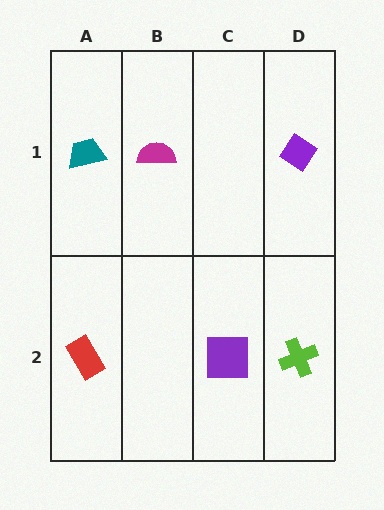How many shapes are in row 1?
3 shapes.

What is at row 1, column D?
A purple diamond.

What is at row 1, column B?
A magenta semicircle.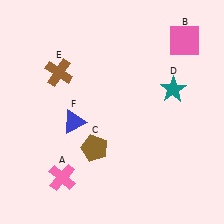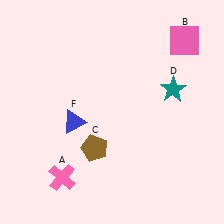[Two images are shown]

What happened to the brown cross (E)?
The brown cross (E) was removed in Image 2. It was in the top-left area of Image 1.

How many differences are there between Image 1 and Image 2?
There is 1 difference between the two images.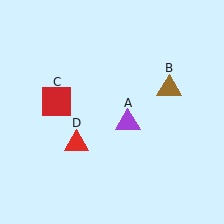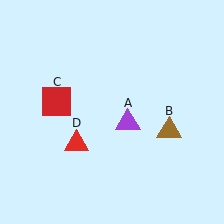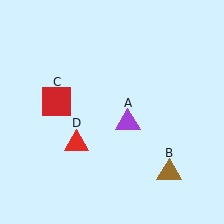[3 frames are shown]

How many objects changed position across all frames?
1 object changed position: brown triangle (object B).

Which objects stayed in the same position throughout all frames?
Purple triangle (object A) and red square (object C) and red triangle (object D) remained stationary.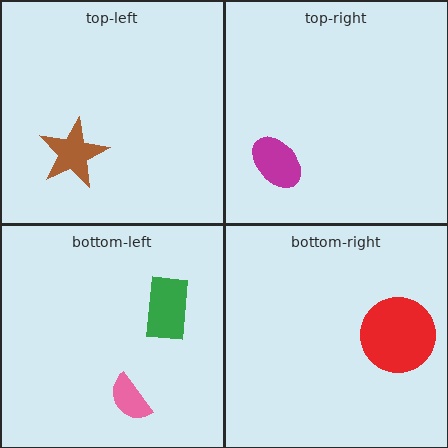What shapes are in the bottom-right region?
The red circle.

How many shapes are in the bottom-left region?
2.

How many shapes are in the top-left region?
1.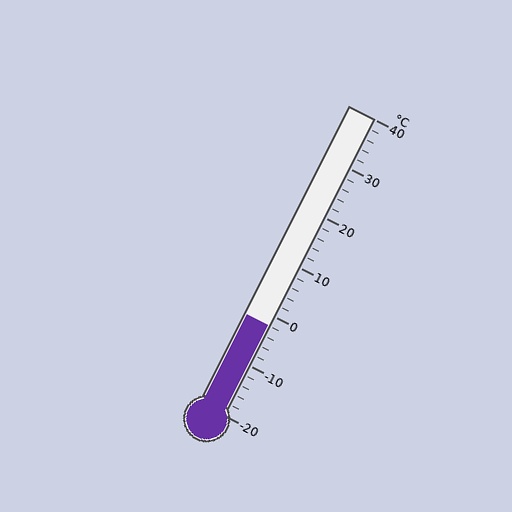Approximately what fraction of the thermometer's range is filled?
The thermometer is filled to approximately 30% of its range.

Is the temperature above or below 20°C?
The temperature is below 20°C.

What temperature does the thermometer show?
The thermometer shows approximately -2°C.